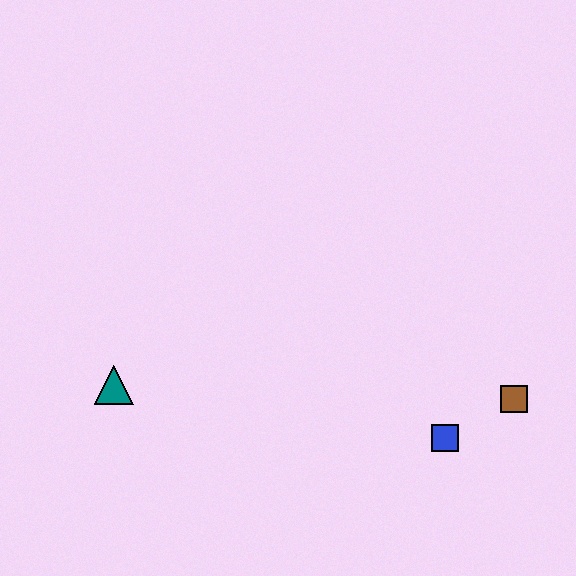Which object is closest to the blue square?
The brown square is closest to the blue square.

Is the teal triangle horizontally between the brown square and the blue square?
No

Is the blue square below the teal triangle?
Yes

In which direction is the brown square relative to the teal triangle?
The brown square is to the right of the teal triangle.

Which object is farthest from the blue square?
The teal triangle is farthest from the blue square.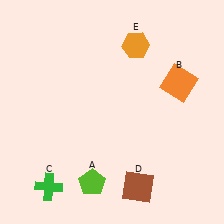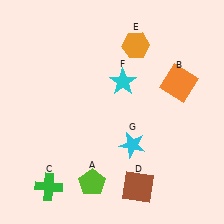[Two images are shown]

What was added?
A cyan star (F), a cyan star (G) were added in Image 2.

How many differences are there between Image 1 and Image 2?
There are 2 differences between the two images.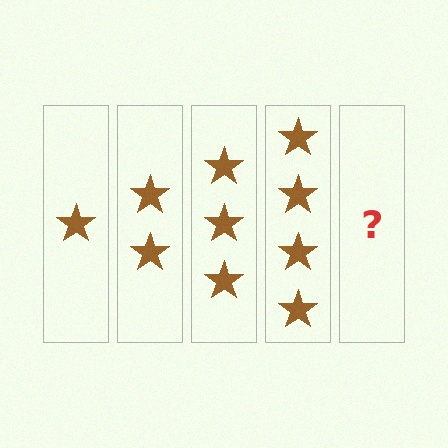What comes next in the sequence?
The next element should be 5 stars.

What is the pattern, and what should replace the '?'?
The pattern is that each step adds one more star. The '?' should be 5 stars.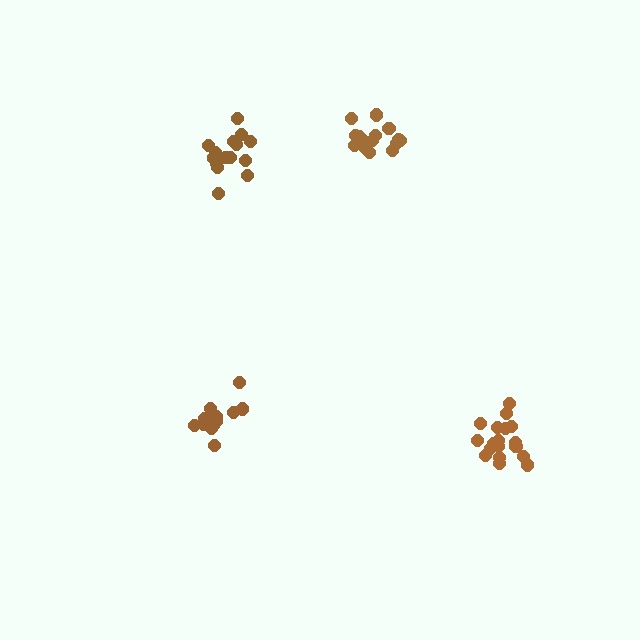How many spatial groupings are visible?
There are 4 spatial groupings.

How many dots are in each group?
Group 1: 15 dots, Group 2: 17 dots, Group 3: 18 dots, Group 4: 14 dots (64 total).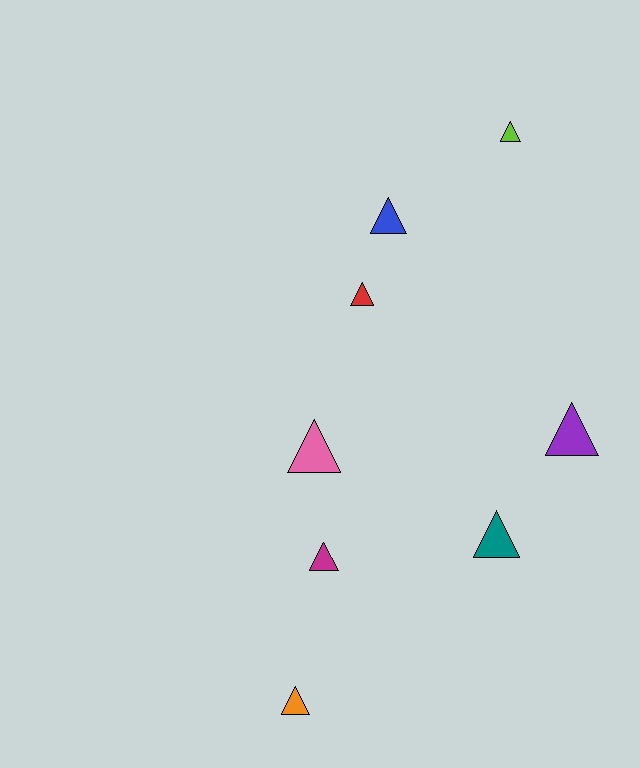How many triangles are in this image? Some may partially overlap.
There are 8 triangles.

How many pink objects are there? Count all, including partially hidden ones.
There is 1 pink object.